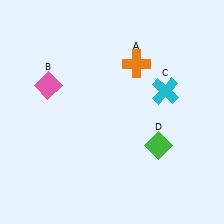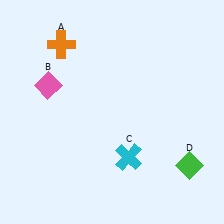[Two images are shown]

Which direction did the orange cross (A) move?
The orange cross (A) moved left.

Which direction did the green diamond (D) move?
The green diamond (D) moved right.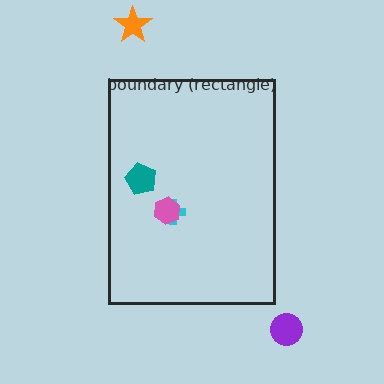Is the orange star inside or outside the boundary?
Outside.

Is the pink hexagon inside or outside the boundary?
Inside.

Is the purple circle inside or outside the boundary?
Outside.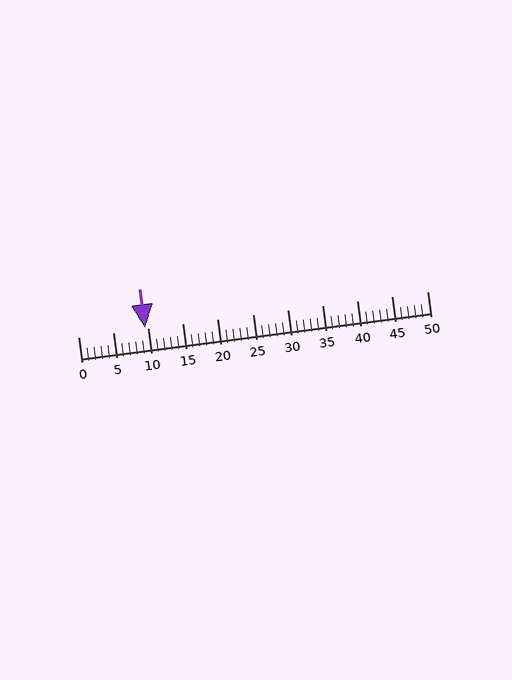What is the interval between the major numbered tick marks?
The major tick marks are spaced 5 units apart.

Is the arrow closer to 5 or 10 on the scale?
The arrow is closer to 10.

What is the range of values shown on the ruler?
The ruler shows values from 0 to 50.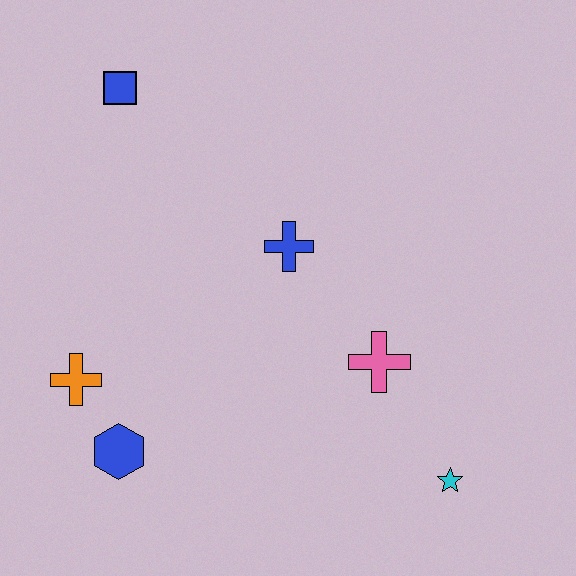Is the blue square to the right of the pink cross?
No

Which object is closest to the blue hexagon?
The orange cross is closest to the blue hexagon.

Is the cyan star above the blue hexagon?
No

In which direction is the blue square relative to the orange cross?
The blue square is above the orange cross.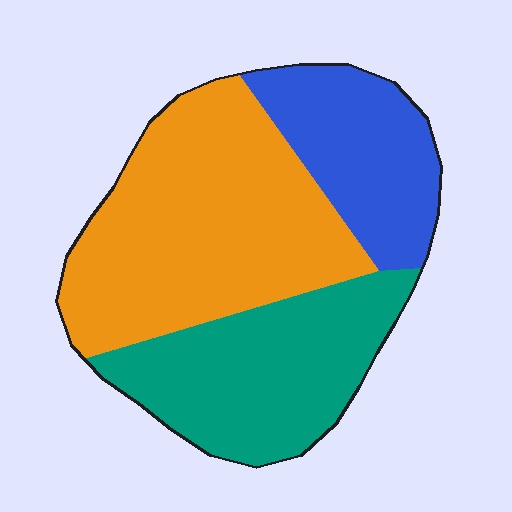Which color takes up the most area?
Orange, at roughly 45%.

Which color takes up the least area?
Blue, at roughly 20%.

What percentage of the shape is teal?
Teal takes up about one third (1/3) of the shape.